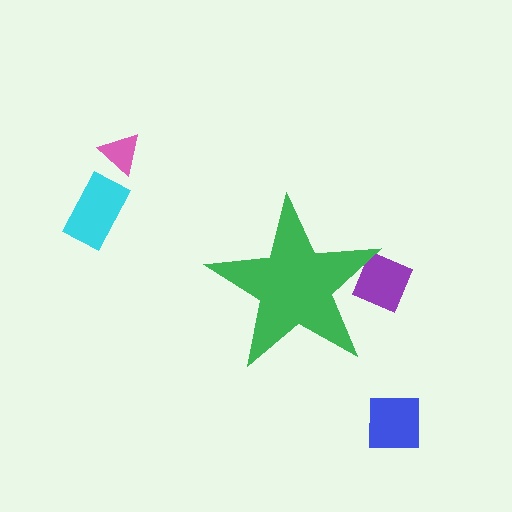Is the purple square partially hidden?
Yes, the purple square is partially hidden behind the green star.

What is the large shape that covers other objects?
A green star.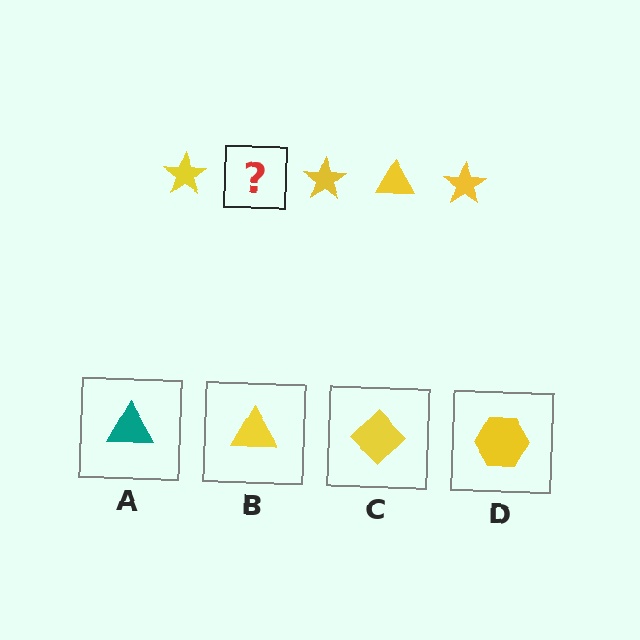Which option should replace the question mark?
Option B.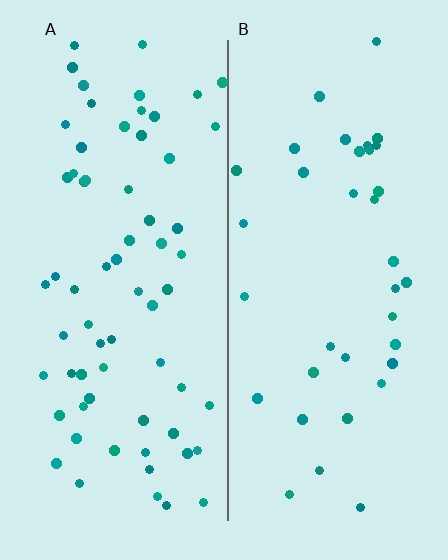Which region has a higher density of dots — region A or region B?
A (the left).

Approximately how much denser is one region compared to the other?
Approximately 1.8× — region A over region B.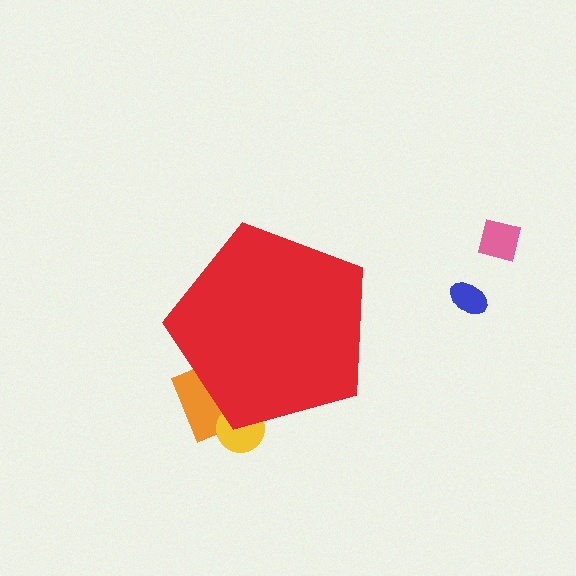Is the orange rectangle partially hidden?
Yes, the orange rectangle is partially hidden behind the red pentagon.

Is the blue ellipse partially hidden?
No, the blue ellipse is fully visible.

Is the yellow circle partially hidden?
Yes, the yellow circle is partially hidden behind the red pentagon.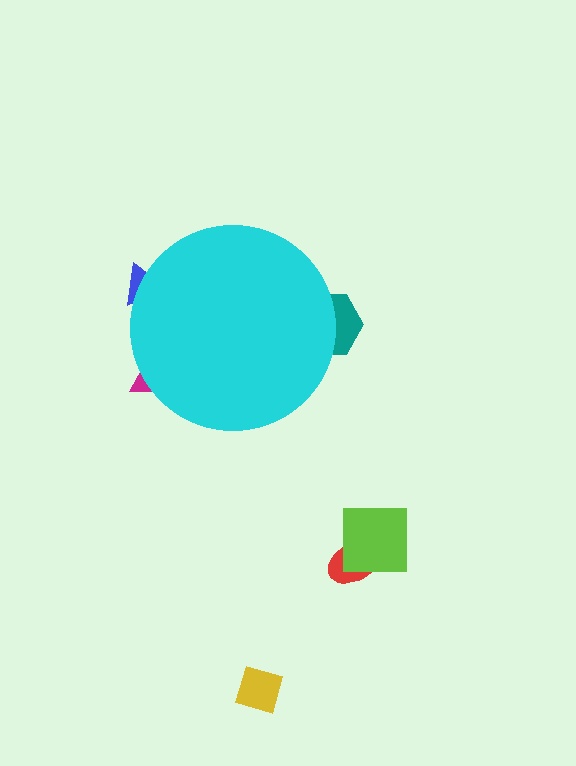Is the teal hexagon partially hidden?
Yes, the teal hexagon is partially hidden behind the cyan circle.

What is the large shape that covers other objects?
A cyan circle.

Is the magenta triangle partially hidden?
Yes, the magenta triangle is partially hidden behind the cyan circle.